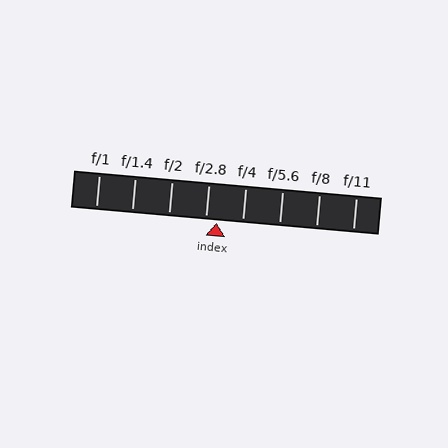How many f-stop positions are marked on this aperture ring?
There are 8 f-stop positions marked.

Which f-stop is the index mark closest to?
The index mark is closest to f/2.8.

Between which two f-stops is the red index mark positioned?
The index mark is between f/2.8 and f/4.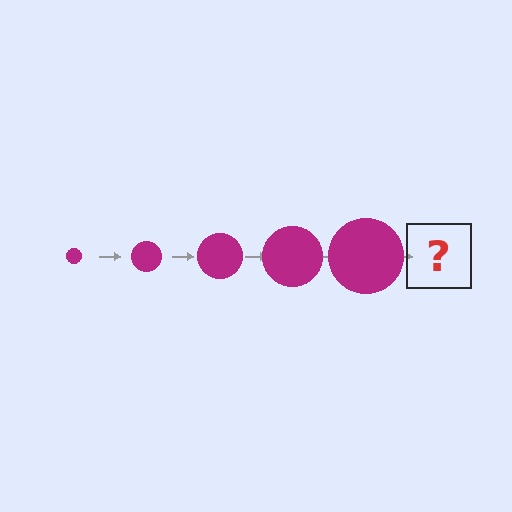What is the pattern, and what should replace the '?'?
The pattern is that the circle gets progressively larger each step. The '?' should be a magenta circle, larger than the previous one.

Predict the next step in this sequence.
The next step is a magenta circle, larger than the previous one.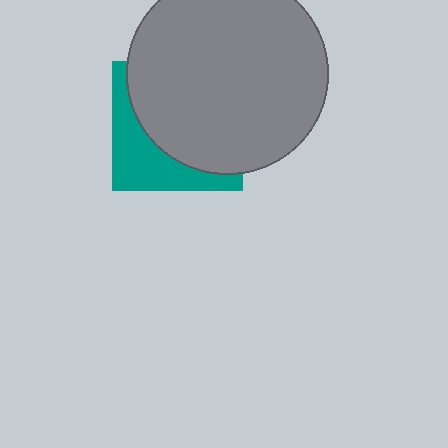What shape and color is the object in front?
The object in front is a gray circle.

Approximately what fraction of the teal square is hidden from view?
Roughly 65% of the teal square is hidden behind the gray circle.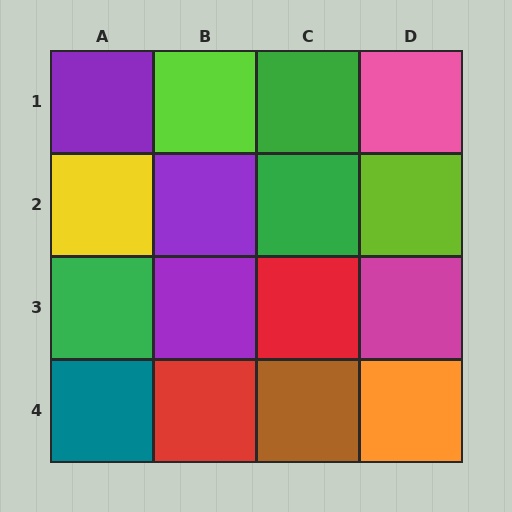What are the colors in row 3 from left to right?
Green, purple, red, magenta.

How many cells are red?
2 cells are red.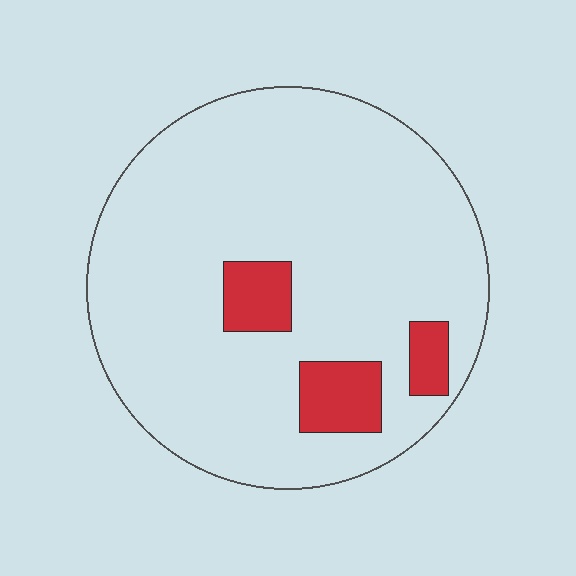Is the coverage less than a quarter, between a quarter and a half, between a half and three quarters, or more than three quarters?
Less than a quarter.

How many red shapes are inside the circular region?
3.